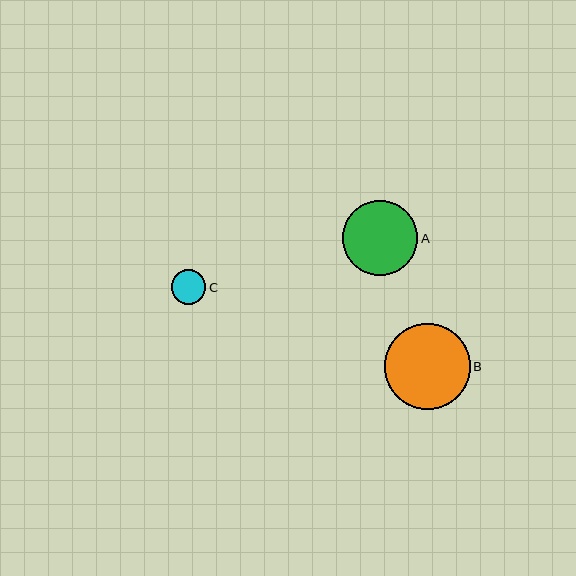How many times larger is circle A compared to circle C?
Circle A is approximately 2.2 times the size of circle C.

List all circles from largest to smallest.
From largest to smallest: B, A, C.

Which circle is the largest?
Circle B is the largest with a size of approximately 86 pixels.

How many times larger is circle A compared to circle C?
Circle A is approximately 2.2 times the size of circle C.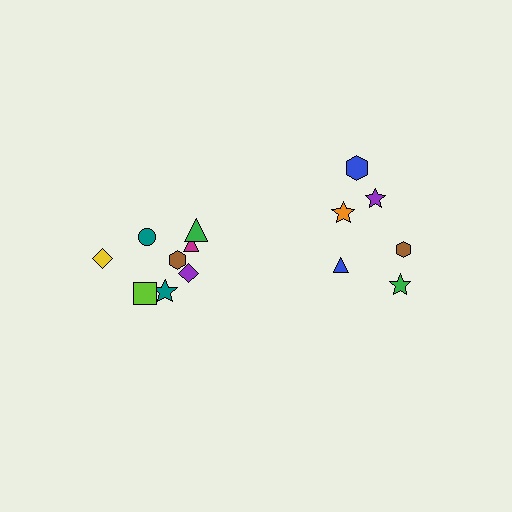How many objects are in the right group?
There are 6 objects.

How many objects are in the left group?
There are 8 objects.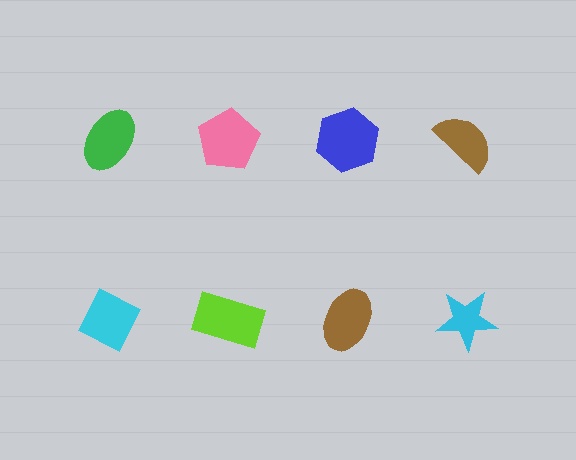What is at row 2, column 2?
A lime rectangle.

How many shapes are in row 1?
4 shapes.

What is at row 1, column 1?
A green ellipse.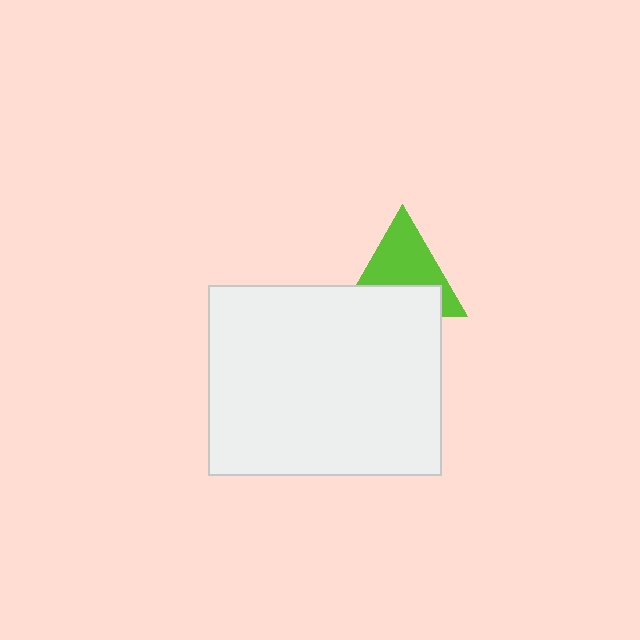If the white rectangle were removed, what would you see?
You would see the complete lime triangle.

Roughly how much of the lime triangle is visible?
About half of it is visible (roughly 59%).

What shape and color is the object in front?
The object in front is a white rectangle.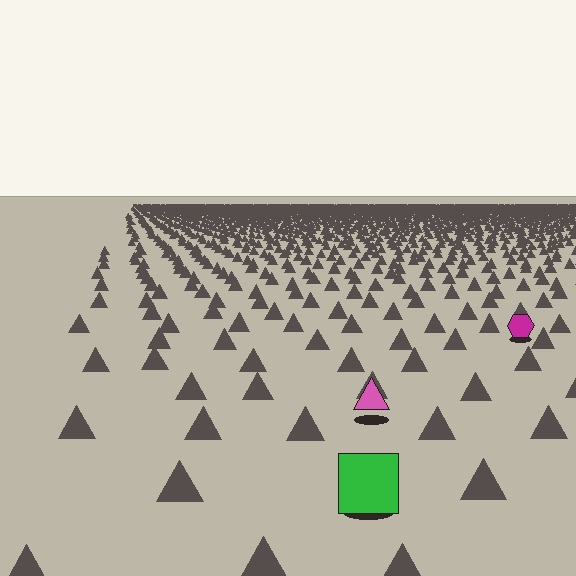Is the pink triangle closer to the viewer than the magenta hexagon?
Yes. The pink triangle is closer — you can tell from the texture gradient: the ground texture is coarser near it.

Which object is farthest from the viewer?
The magenta hexagon is farthest from the viewer. It appears smaller and the ground texture around it is denser.